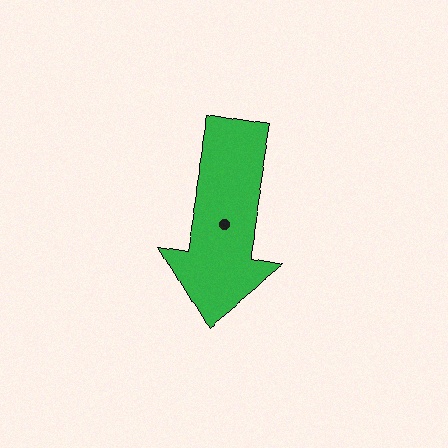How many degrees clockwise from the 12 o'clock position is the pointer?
Approximately 190 degrees.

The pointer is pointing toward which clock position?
Roughly 6 o'clock.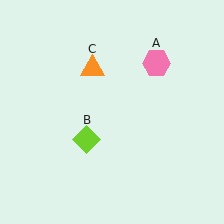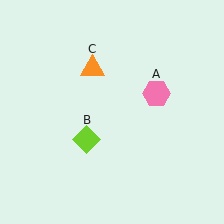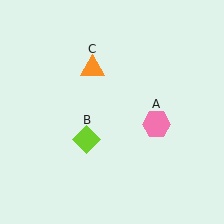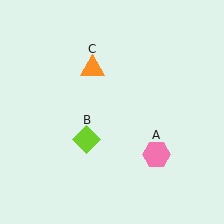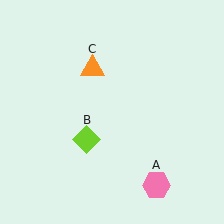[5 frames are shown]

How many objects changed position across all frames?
1 object changed position: pink hexagon (object A).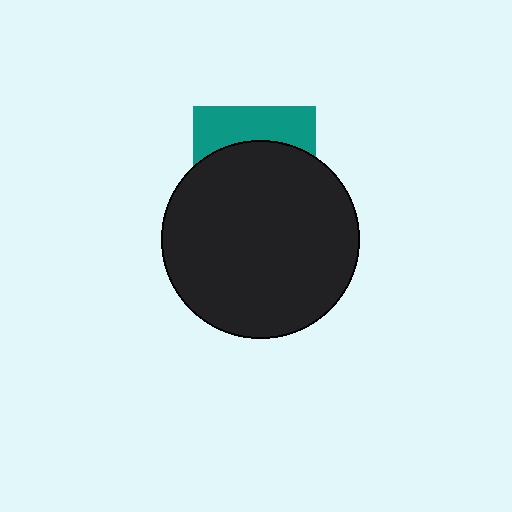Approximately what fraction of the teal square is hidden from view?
Roughly 67% of the teal square is hidden behind the black circle.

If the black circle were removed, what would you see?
You would see the complete teal square.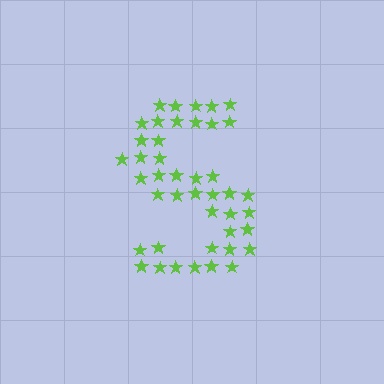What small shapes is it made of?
It is made of small stars.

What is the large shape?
The large shape is the letter S.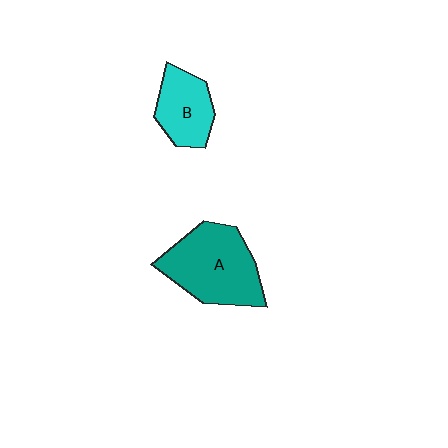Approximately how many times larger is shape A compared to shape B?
Approximately 1.7 times.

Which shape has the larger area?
Shape A (teal).